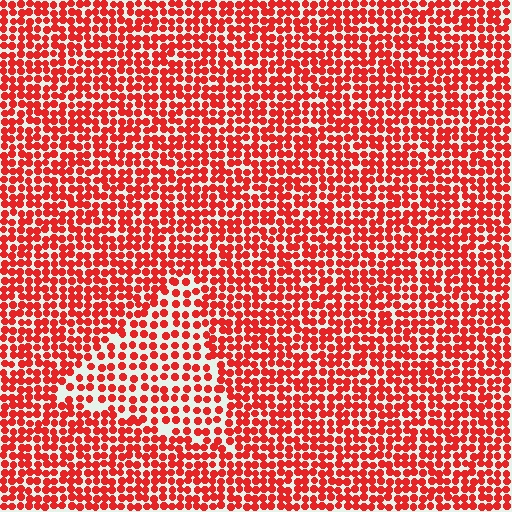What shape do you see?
I see a triangle.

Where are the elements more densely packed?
The elements are more densely packed outside the triangle boundary.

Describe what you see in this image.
The image contains small red elements arranged at two different densities. A triangle-shaped region is visible where the elements are less densely packed than the surrounding area.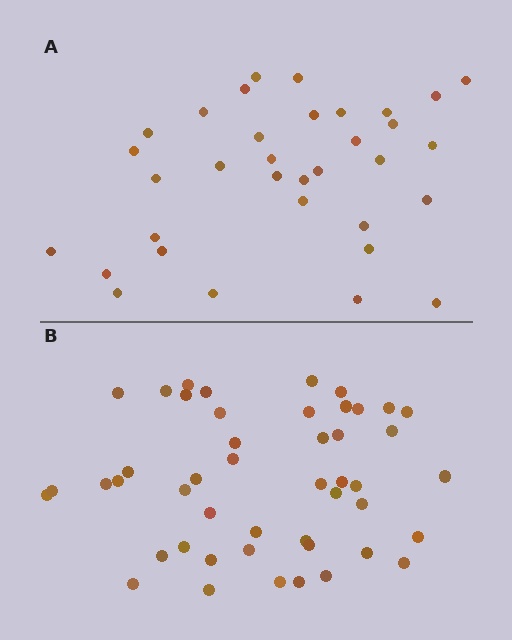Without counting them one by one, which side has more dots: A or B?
Region B (the bottom region) has more dots.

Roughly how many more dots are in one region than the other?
Region B has approximately 15 more dots than region A.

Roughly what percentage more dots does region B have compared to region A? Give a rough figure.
About 40% more.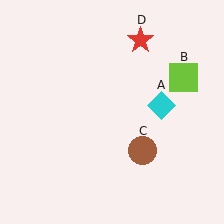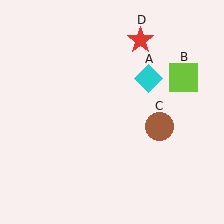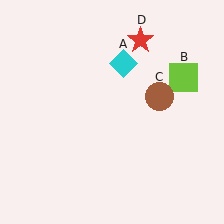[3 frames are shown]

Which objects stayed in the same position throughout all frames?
Lime square (object B) and red star (object D) remained stationary.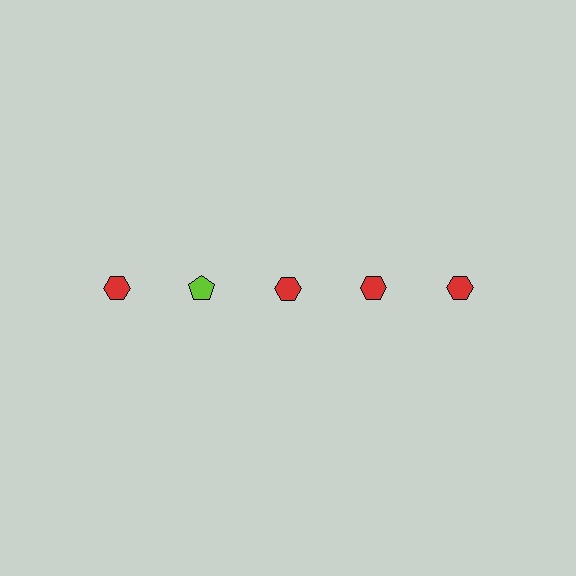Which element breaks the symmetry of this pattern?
The lime pentagon in the top row, second from left column breaks the symmetry. All other shapes are red hexagons.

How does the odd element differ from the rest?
It differs in both color (lime instead of red) and shape (pentagon instead of hexagon).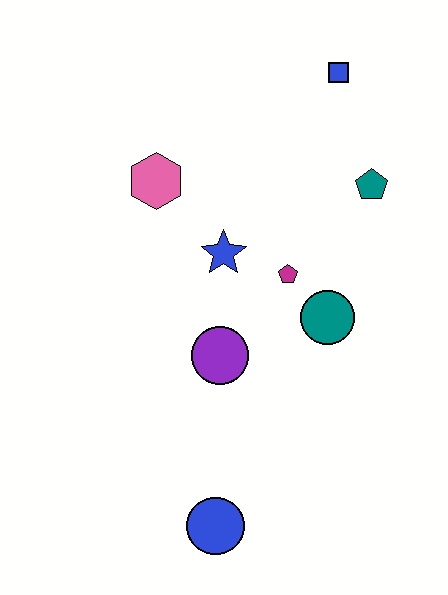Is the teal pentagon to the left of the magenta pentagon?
No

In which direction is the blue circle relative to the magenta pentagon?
The blue circle is below the magenta pentagon.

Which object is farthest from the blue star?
The blue circle is farthest from the blue star.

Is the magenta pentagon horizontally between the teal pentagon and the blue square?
No